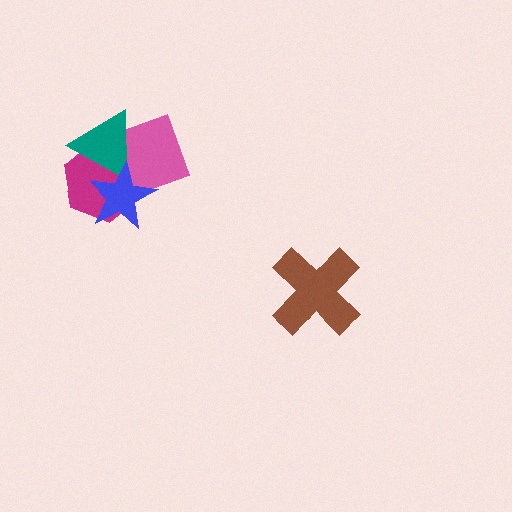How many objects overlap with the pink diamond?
3 objects overlap with the pink diamond.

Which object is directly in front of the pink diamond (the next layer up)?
The teal triangle is directly in front of the pink diamond.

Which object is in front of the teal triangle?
The blue star is in front of the teal triangle.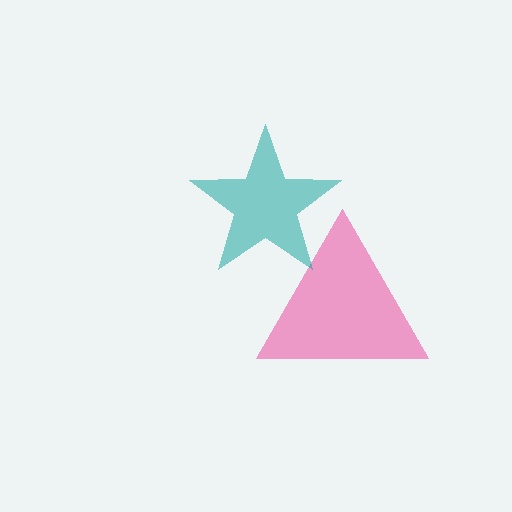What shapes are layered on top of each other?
The layered shapes are: a pink triangle, a teal star.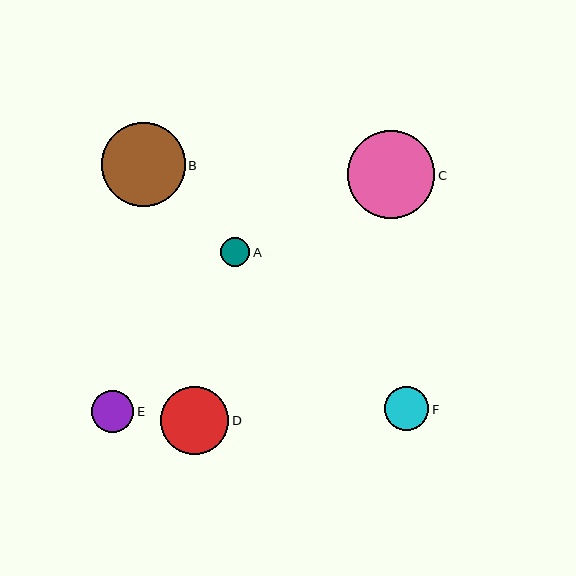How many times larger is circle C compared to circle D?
Circle C is approximately 1.3 times the size of circle D.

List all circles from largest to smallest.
From largest to smallest: C, B, D, F, E, A.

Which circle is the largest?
Circle C is the largest with a size of approximately 88 pixels.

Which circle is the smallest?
Circle A is the smallest with a size of approximately 29 pixels.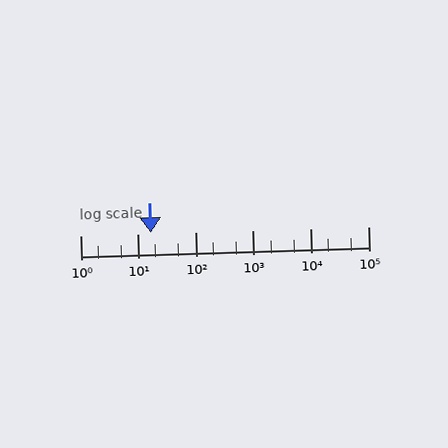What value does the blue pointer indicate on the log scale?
The pointer indicates approximately 17.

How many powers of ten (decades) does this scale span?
The scale spans 5 decades, from 1 to 100000.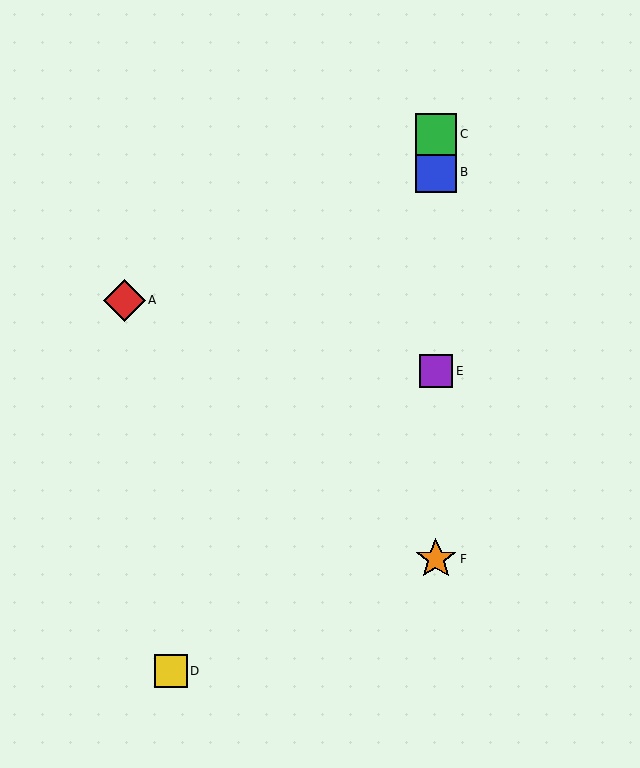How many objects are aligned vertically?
4 objects (B, C, E, F) are aligned vertically.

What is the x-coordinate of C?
Object C is at x≈436.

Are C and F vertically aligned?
Yes, both are at x≈436.